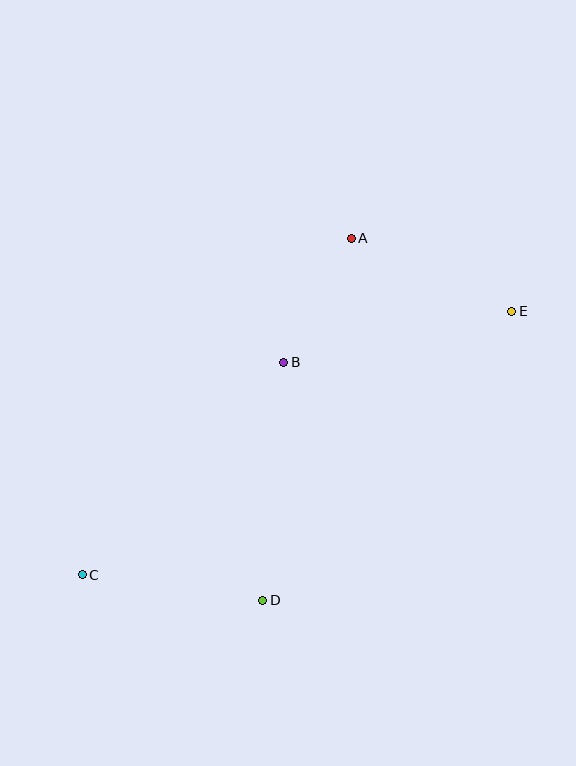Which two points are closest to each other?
Points A and B are closest to each other.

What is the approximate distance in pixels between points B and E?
The distance between B and E is approximately 234 pixels.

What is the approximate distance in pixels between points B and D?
The distance between B and D is approximately 239 pixels.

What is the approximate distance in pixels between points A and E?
The distance between A and E is approximately 177 pixels.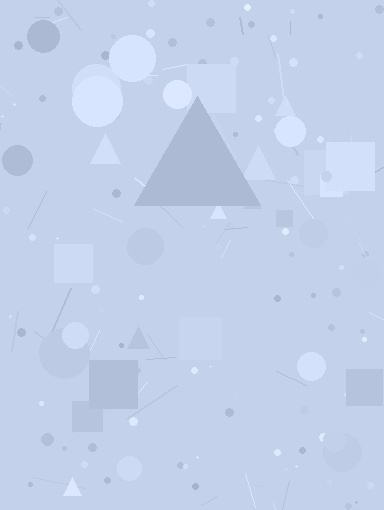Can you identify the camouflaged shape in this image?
The camouflaged shape is a triangle.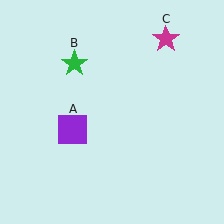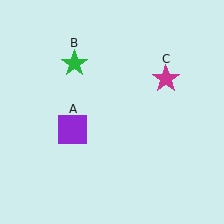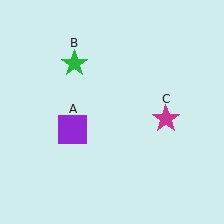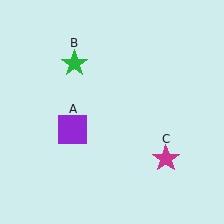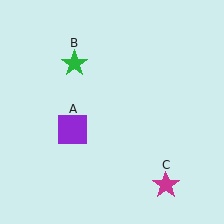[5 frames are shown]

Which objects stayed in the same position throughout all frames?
Purple square (object A) and green star (object B) remained stationary.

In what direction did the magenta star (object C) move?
The magenta star (object C) moved down.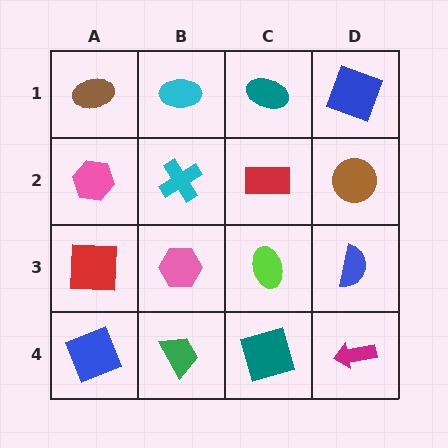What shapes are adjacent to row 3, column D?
A brown circle (row 2, column D), a magenta arrow (row 4, column D), a lime ellipse (row 3, column C).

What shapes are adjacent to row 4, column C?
A lime ellipse (row 3, column C), a green trapezoid (row 4, column B), a magenta arrow (row 4, column D).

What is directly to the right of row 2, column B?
A red rectangle.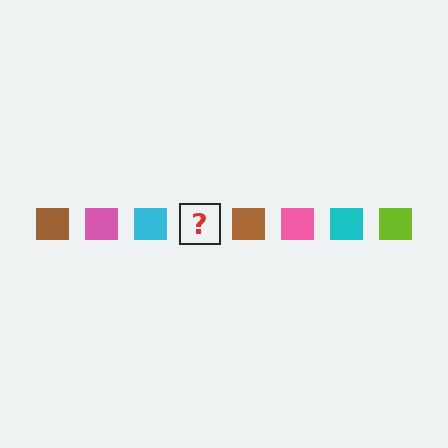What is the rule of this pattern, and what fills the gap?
The rule is that the pattern cycles through brown, pink, cyan, lime squares. The gap should be filled with a lime square.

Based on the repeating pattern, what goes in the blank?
The blank should be a lime square.